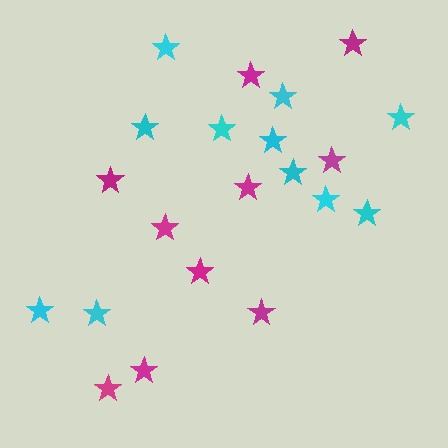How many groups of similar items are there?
There are 2 groups: one group of magenta stars (10) and one group of cyan stars (11).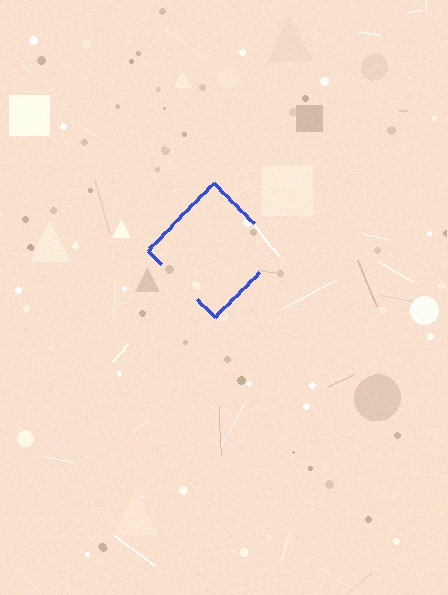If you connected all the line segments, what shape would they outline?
They would outline a diamond.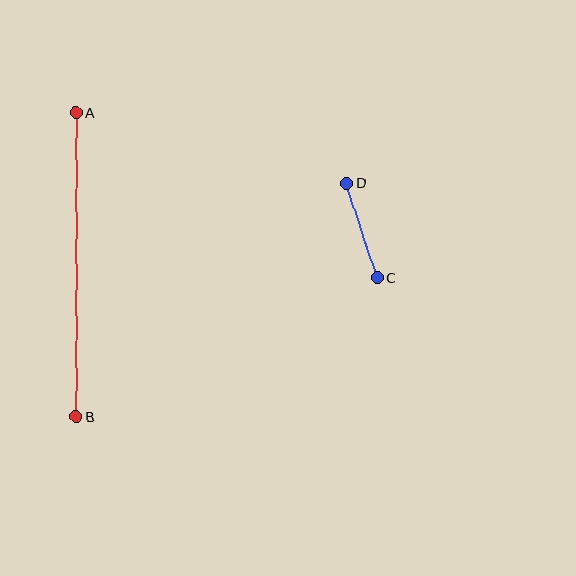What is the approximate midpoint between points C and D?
The midpoint is at approximately (362, 231) pixels.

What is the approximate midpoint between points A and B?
The midpoint is at approximately (76, 265) pixels.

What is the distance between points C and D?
The distance is approximately 100 pixels.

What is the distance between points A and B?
The distance is approximately 304 pixels.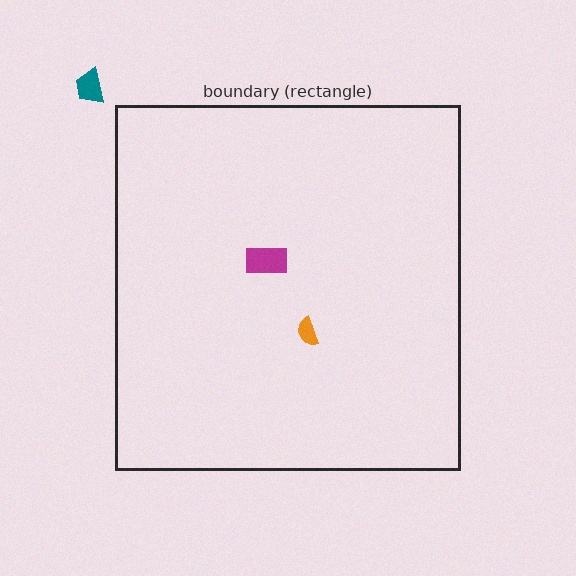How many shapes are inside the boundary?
2 inside, 1 outside.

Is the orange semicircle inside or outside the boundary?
Inside.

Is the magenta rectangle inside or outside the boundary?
Inside.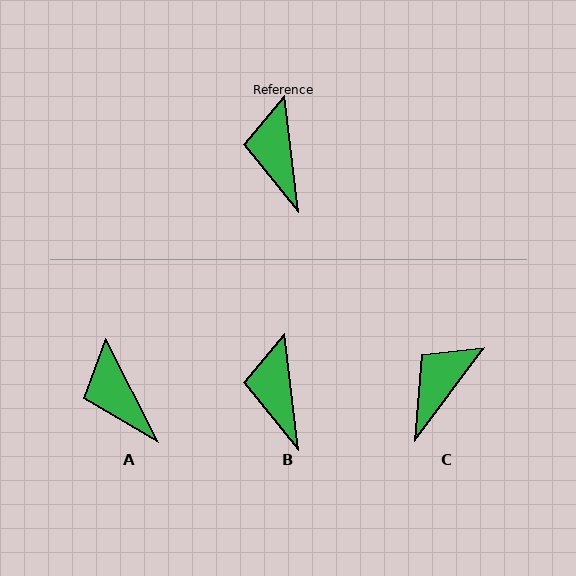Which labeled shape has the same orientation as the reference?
B.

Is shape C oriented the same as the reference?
No, it is off by about 44 degrees.